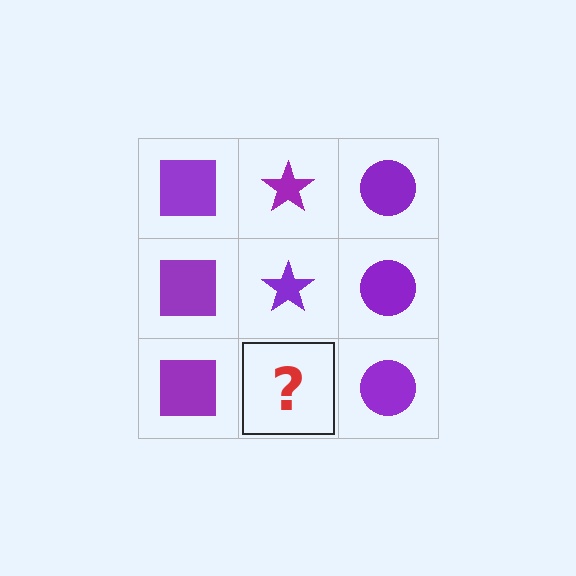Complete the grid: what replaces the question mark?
The question mark should be replaced with a purple star.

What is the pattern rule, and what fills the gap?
The rule is that each column has a consistent shape. The gap should be filled with a purple star.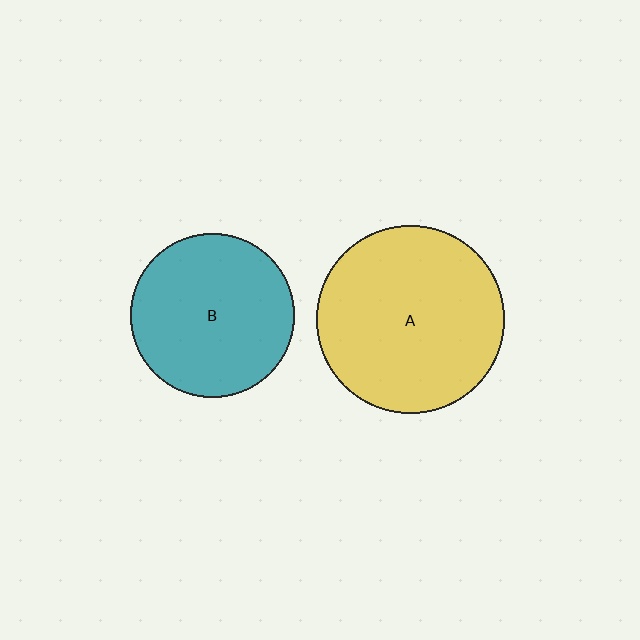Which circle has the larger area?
Circle A (yellow).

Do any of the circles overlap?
No, none of the circles overlap.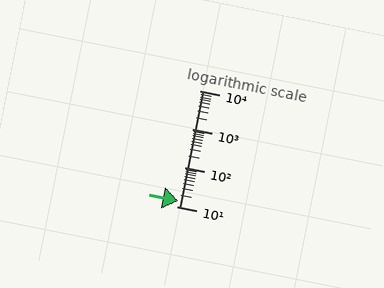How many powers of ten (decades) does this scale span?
The scale spans 3 decades, from 10 to 10000.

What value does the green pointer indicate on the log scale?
The pointer indicates approximately 14.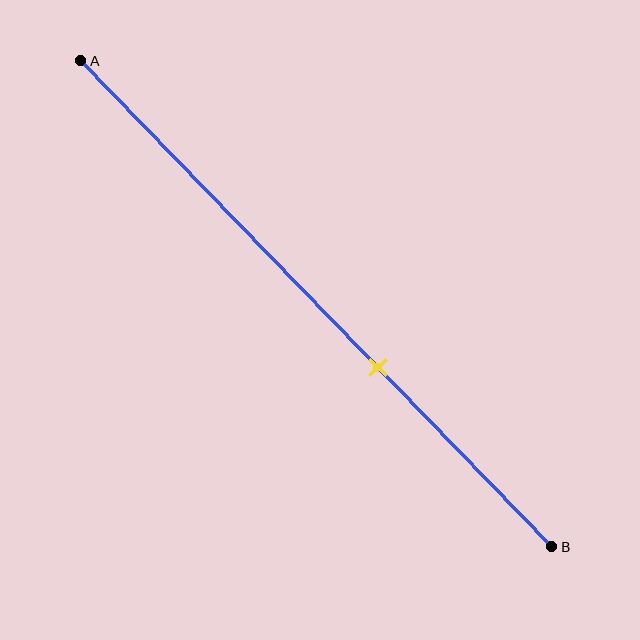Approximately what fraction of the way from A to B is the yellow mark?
The yellow mark is approximately 65% of the way from A to B.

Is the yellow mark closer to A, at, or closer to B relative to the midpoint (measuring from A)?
The yellow mark is closer to point B than the midpoint of segment AB.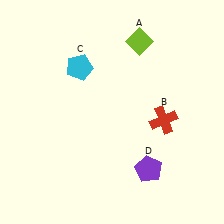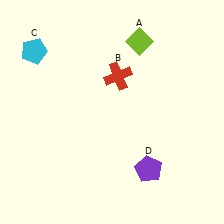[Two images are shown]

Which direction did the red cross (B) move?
The red cross (B) moved left.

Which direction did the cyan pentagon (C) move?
The cyan pentagon (C) moved left.